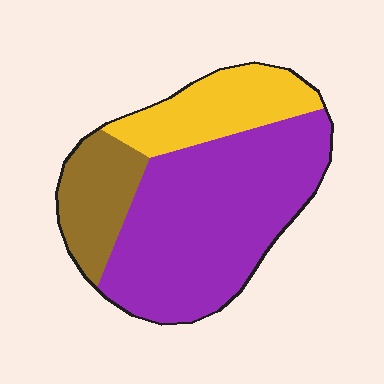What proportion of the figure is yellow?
Yellow covers around 20% of the figure.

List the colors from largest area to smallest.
From largest to smallest: purple, yellow, brown.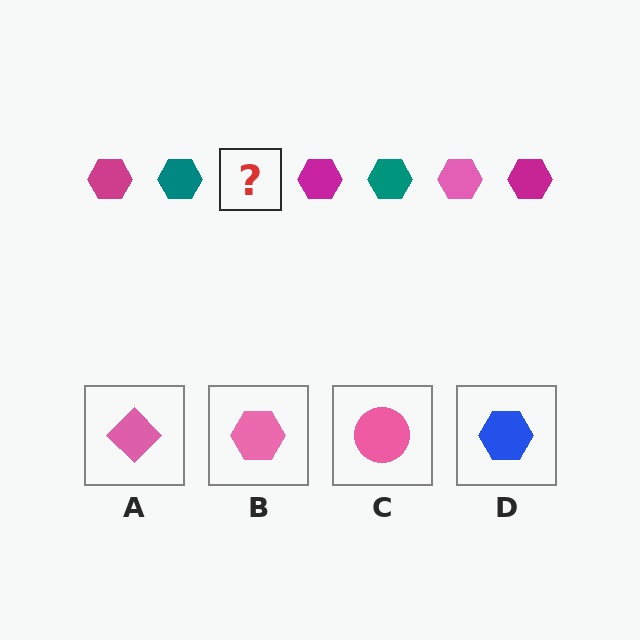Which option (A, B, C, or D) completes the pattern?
B.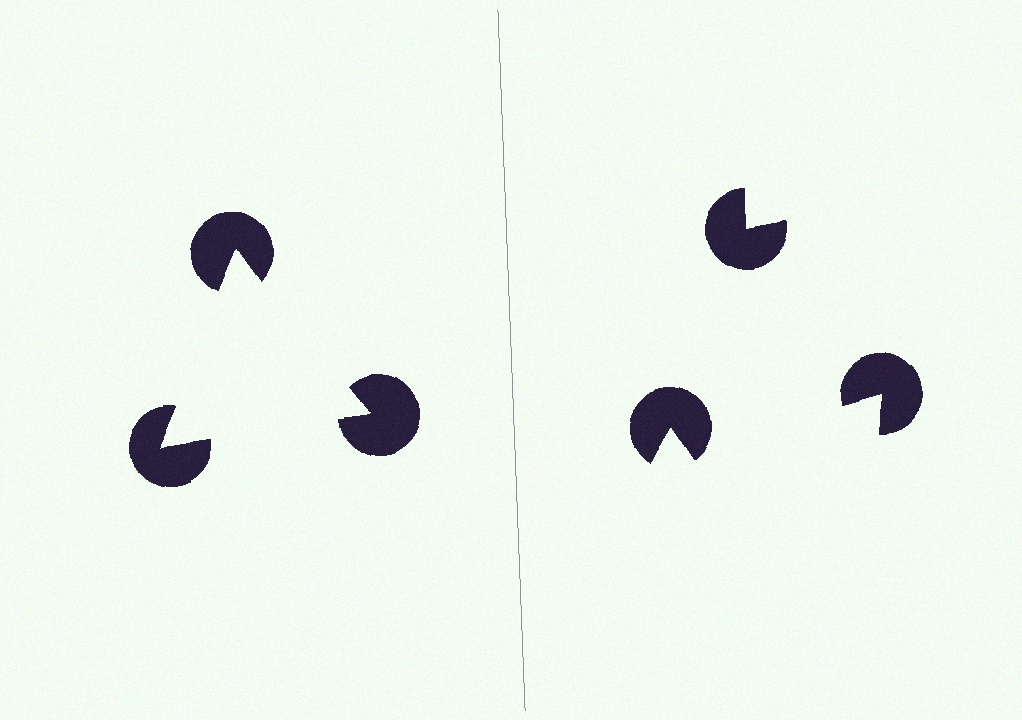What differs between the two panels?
The pac-man discs are positioned identically on both sides; only the wedge orientations differ. On the left they align to a triangle; on the right they are misaligned.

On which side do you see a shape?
An illusory triangle appears on the left side. On the right side the wedge cuts are rotated, so no coherent shape forms.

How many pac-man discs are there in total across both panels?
6 — 3 on each side.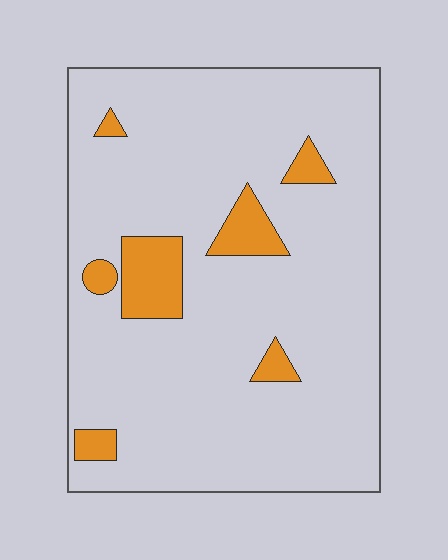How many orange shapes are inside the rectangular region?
7.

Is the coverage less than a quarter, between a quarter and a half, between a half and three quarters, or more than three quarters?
Less than a quarter.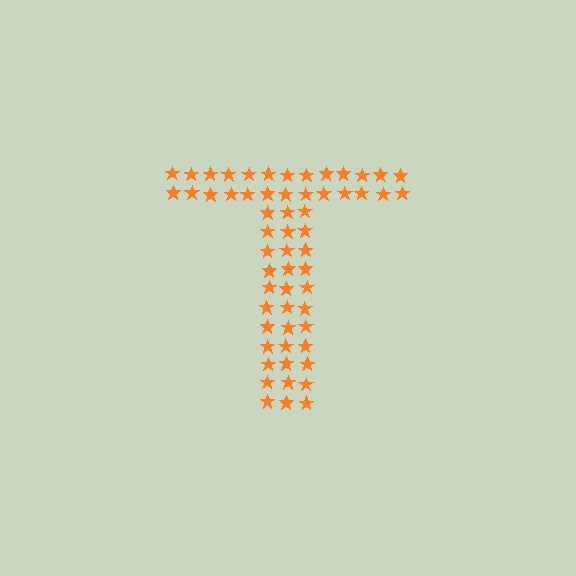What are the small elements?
The small elements are stars.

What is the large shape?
The large shape is the letter T.